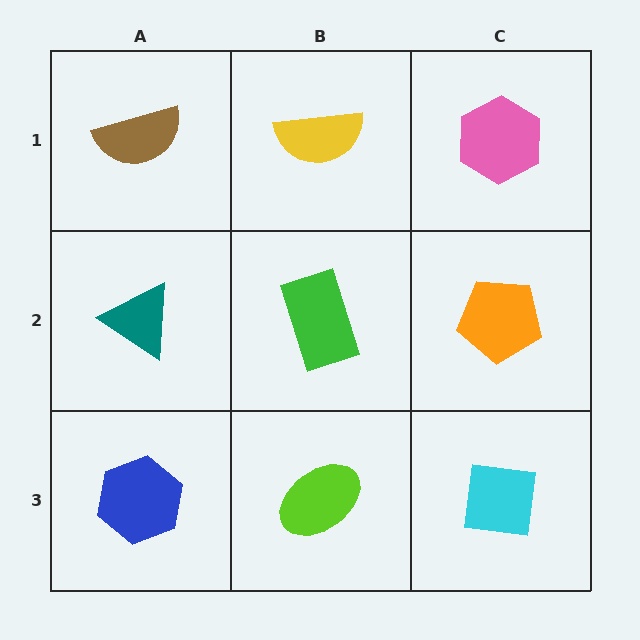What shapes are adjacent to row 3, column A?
A teal triangle (row 2, column A), a lime ellipse (row 3, column B).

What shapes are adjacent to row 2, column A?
A brown semicircle (row 1, column A), a blue hexagon (row 3, column A), a green rectangle (row 2, column B).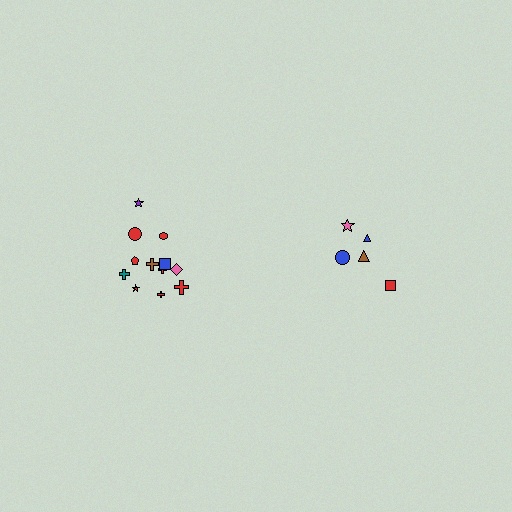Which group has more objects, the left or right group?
The left group.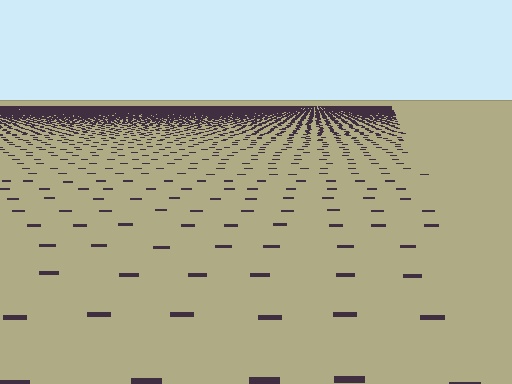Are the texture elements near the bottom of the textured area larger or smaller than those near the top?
Larger. Near the bottom, elements are closer to the viewer and appear at a bigger on-screen size.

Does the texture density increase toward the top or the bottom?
Density increases toward the top.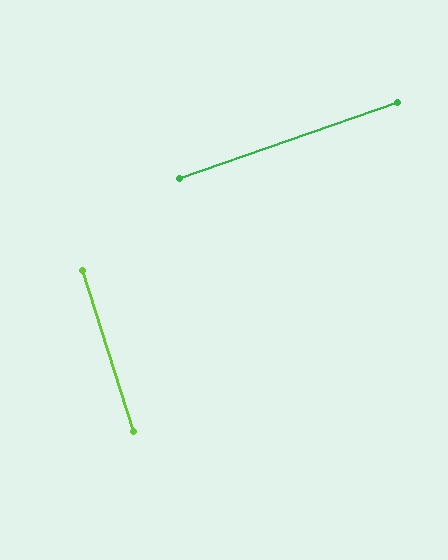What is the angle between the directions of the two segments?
Approximately 88 degrees.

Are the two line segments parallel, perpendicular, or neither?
Perpendicular — they meet at approximately 88°.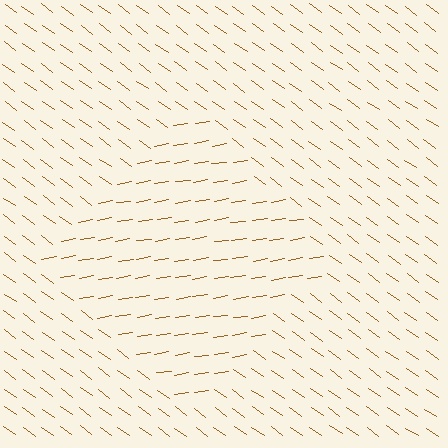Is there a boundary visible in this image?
Yes, there is a texture boundary formed by a change in line orientation.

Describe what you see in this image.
The image is filled with small brown line segments. A diamond region in the image has lines oriented differently from the surrounding lines, creating a visible texture boundary.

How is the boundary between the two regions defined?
The boundary is defined purely by a change in line orientation (approximately 45 degrees difference). All lines are the same color and thickness.